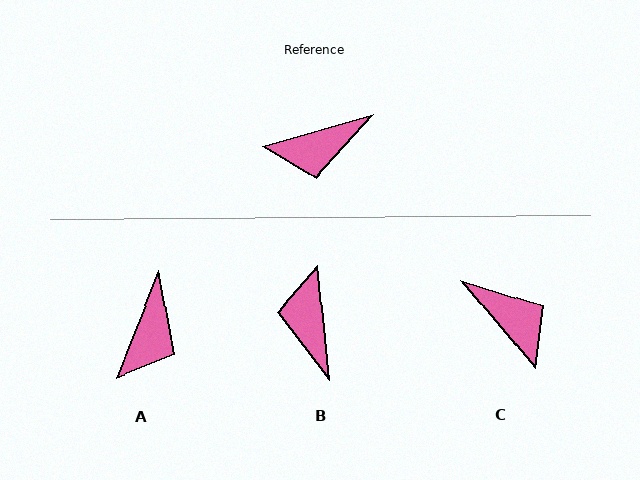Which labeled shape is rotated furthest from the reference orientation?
C, about 114 degrees away.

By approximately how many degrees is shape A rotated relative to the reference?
Approximately 52 degrees counter-clockwise.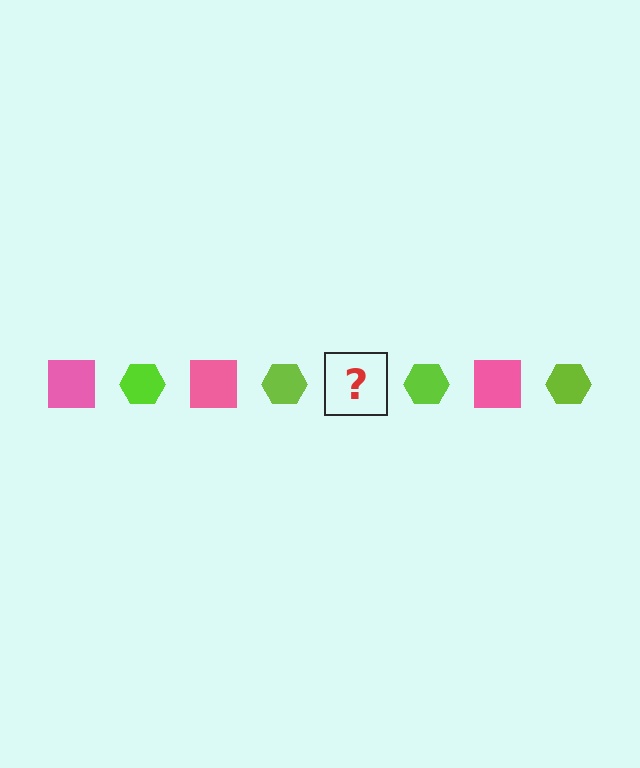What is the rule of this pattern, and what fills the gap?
The rule is that the pattern alternates between pink square and lime hexagon. The gap should be filled with a pink square.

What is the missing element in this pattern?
The missing element is a pink square.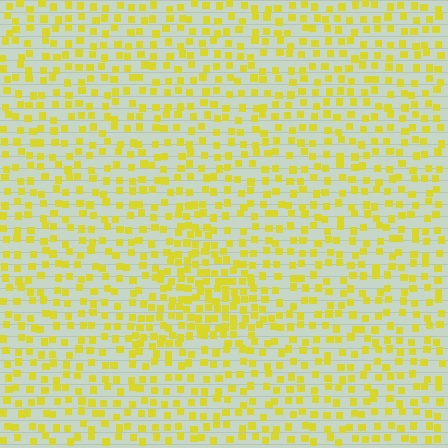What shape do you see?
I see a triangle.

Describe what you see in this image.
The image contains small yellow elements arranged at two different densities. A triangle-shaped region is visible where the elements are more densely packed than the surrounding area.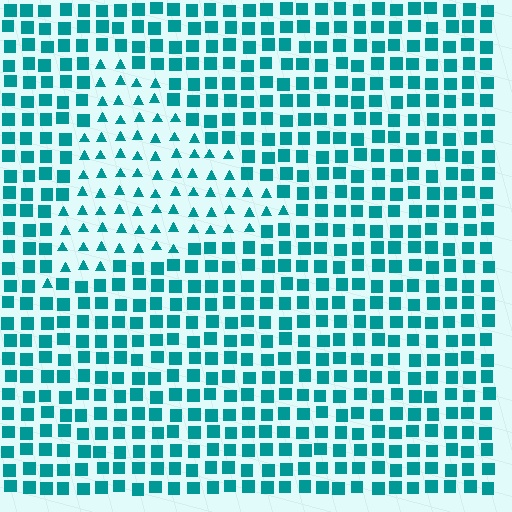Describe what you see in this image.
The image is filled with small teal elements arranged in a uniform grid. A triangle-shaped region contains triangles, while the surrounding area contains squares. The boundary is defined purely by the change in element shape.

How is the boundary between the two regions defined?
The boundary is defined by a change in element shape: triangles inside vs. squares outside. All elements share the same color and spacing.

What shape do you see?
I see a triangle.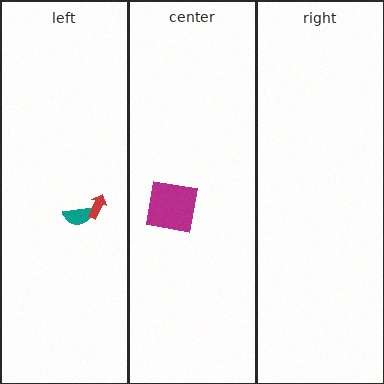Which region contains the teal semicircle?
The left region.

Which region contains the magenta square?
The center region.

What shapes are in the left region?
The teal semicircle, the red arrow.